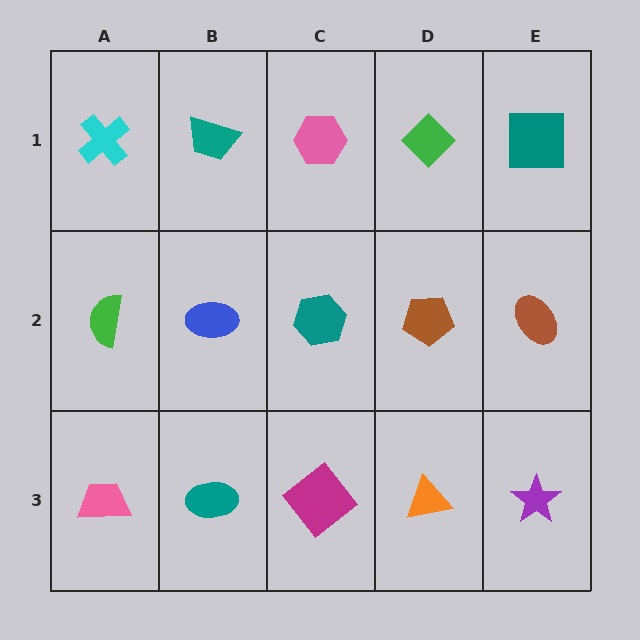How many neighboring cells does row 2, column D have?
4.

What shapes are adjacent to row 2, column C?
A pink hexagon (row 1, column C), a magenta diamond (row 3, column C), a blue ellipse (row 2, column B), a brown pentagon (row 2, column D).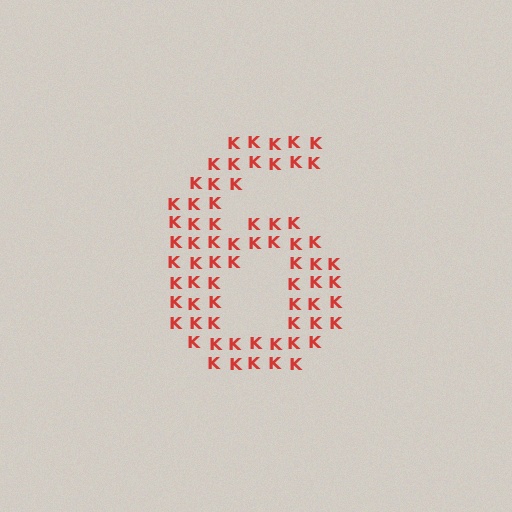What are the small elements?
The small elements are letter K's.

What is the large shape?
The large shape is the digit 6.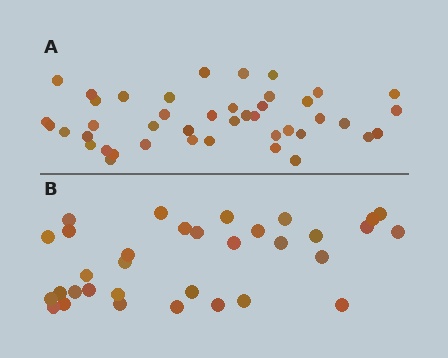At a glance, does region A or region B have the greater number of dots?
Region A (the top region) has more dots.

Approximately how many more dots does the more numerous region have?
Region A has roughly 10 or so more dots than region B.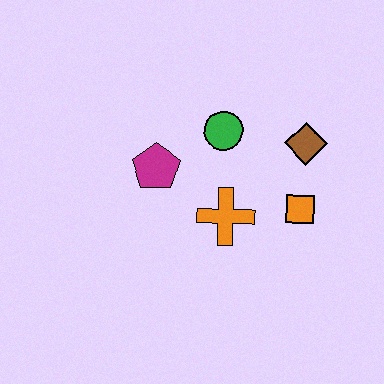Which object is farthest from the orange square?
The magenta pentagon is farthest from the orange square.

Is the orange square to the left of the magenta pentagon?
No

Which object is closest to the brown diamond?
The orange square is closest to the brown diamond.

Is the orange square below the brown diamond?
Yes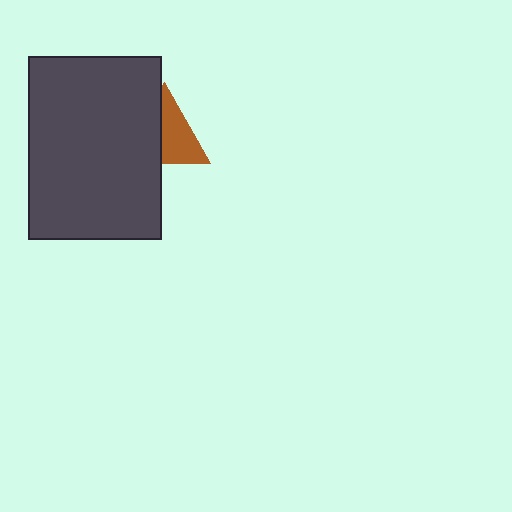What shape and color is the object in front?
The object in front is a dark gray rectangle.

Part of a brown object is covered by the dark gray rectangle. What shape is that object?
It is a triangle.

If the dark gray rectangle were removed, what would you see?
You would see the complete brown triangle.